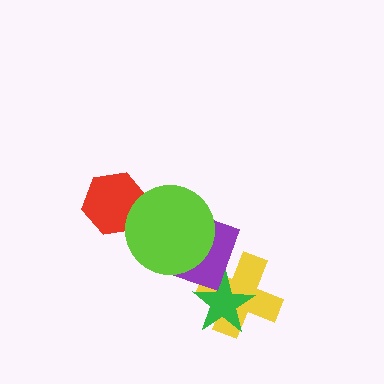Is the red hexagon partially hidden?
Yes, it is partially covered by another shape.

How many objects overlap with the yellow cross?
2 objects overlap with the yellow cross.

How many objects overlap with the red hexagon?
1 object overlaps with the red hexagon.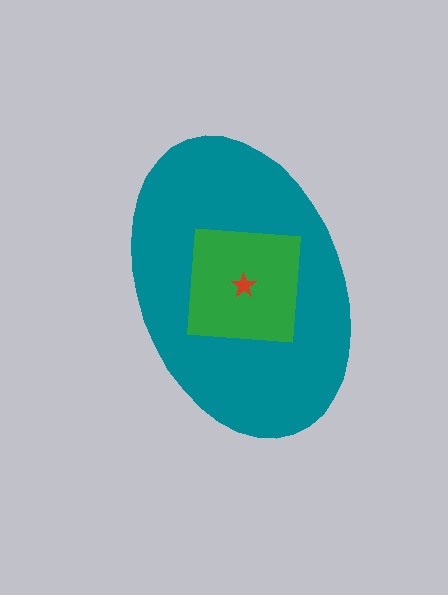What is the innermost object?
The red star.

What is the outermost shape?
The teal ellipse.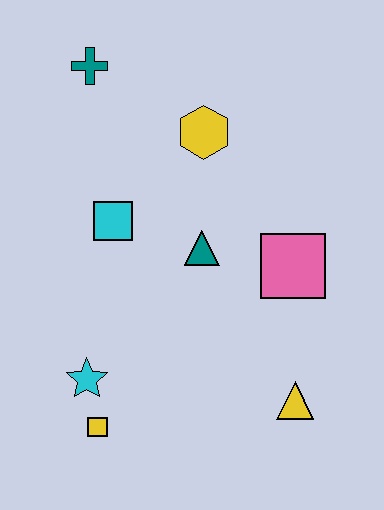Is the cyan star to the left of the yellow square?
Yes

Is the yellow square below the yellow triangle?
Yes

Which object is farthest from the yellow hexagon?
The yellow square is farthest from the yellow hexagon.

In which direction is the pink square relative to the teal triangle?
The pink square is to the right of the teal triangle.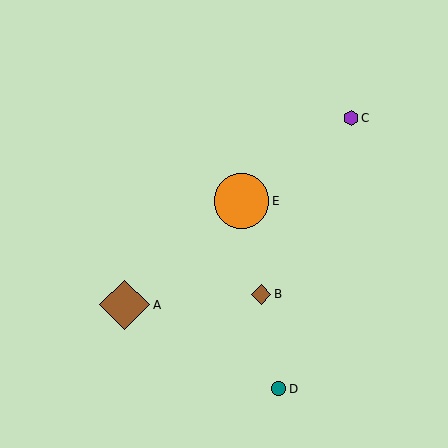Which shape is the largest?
The orange circle (labeled E) is the largest.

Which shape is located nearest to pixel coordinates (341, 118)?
The purple hexagon (labeled C) at (351, 118) is nearest to that location.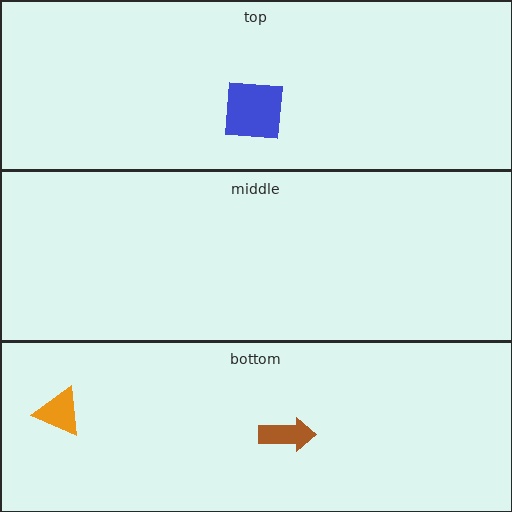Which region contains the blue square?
The top region.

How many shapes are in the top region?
1.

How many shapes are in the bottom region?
2.